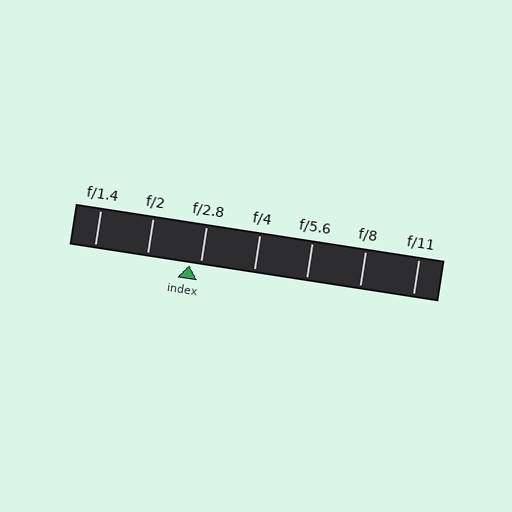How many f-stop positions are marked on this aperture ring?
There are 7 f-stop positions marked.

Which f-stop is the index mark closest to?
The index mark is closest to f/2.8.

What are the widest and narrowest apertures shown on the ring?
The widest aperture shown is f/1.4 and the narrowest is f/11.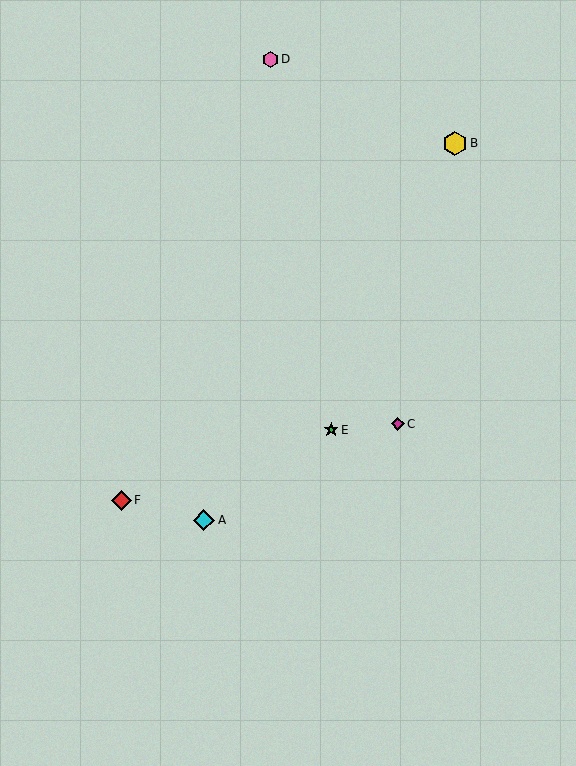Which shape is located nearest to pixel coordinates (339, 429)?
The green star (labeled E) at (331, 430) is nearest to that location.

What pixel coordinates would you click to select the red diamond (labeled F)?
Click at (121, 500) to select the red diamond F.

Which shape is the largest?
The yellow hexagon (labeled B) is the largest.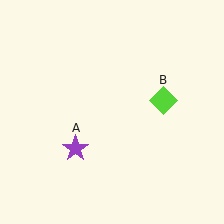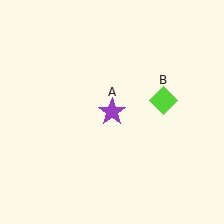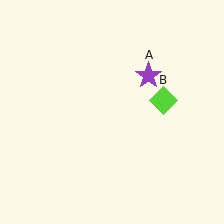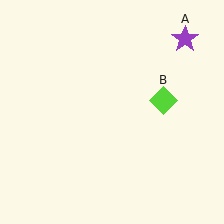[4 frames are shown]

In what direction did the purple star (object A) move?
The purple star (object A) moved up and to the right.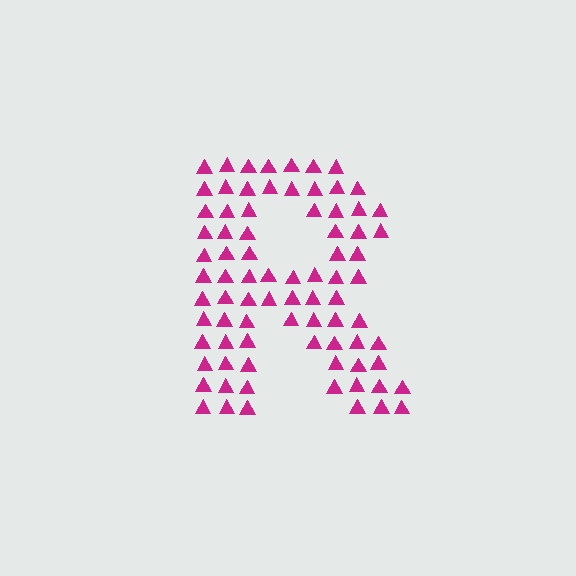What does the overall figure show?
The overall figure shows the letter R.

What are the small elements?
The small elements are triangles.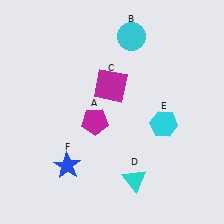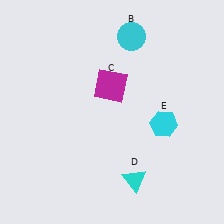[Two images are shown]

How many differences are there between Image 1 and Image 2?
There are 2 differences between the two images.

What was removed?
The magenta pentagon (A), the blue star (F) were removed in Image 2.